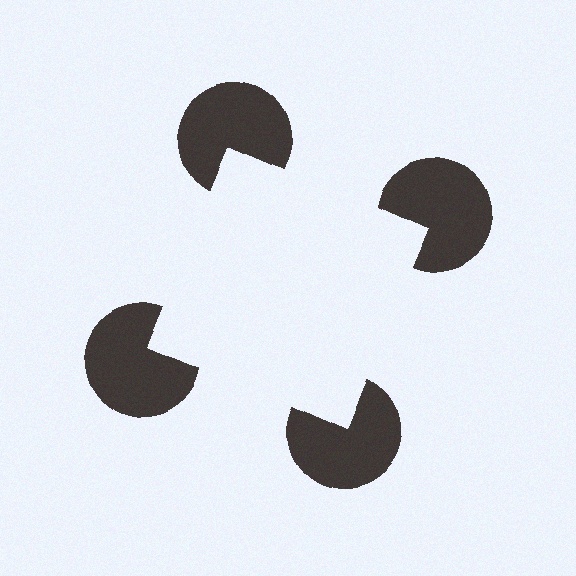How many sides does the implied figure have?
4 sides.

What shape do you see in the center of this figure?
An illusory square — its edges are inferred from the aligned wedge cuts in the pac-man discs, not physically drawn.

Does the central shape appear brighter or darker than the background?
It typically appears slightly brighter than the background, even though no actual brightness change is drawn.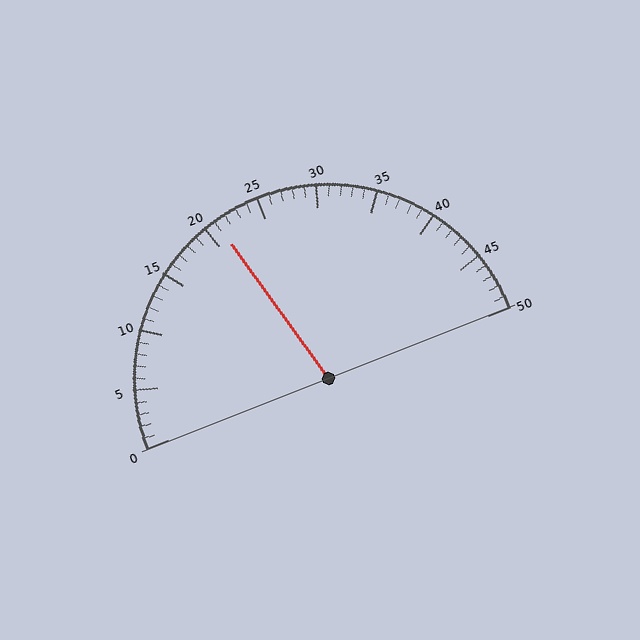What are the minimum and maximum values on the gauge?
The gauge ranges from 0 to 50.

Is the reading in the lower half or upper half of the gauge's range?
The reading is in the lower half of the range (0 to 50).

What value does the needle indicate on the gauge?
The needle indicates approximately 21.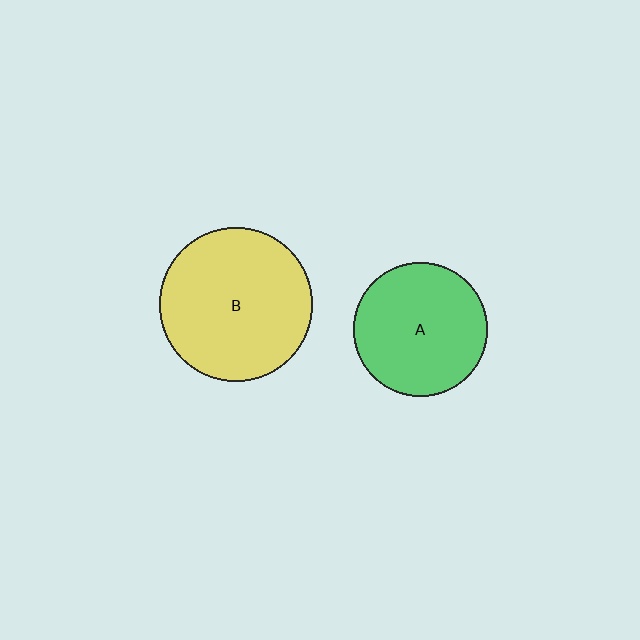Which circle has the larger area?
Circle B (yellow).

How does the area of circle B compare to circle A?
Approximately 1.3 times.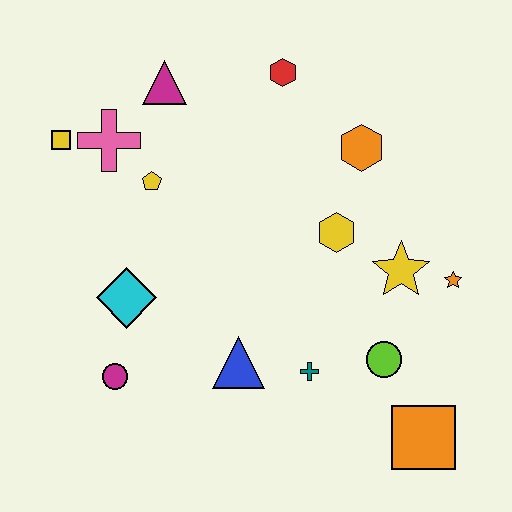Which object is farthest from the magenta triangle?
The orange square is farthest from the magenta triangle.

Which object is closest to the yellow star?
The orange star is closest to the yellow star.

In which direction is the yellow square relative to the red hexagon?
The yellow square is to the left of the red hexagon.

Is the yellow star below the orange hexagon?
Yes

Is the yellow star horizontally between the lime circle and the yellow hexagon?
No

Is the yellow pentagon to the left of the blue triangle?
Yes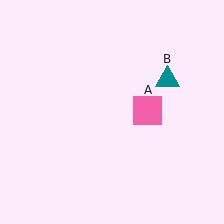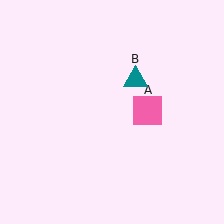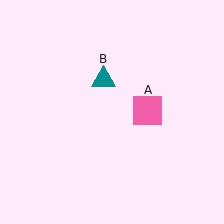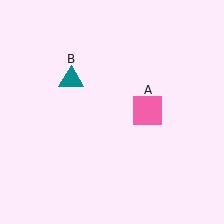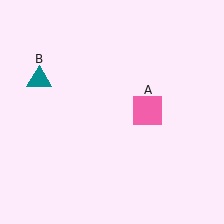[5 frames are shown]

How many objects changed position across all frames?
1 object changed position: teal triangle (object B).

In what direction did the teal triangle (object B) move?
The teal triangle (object B) moved left.